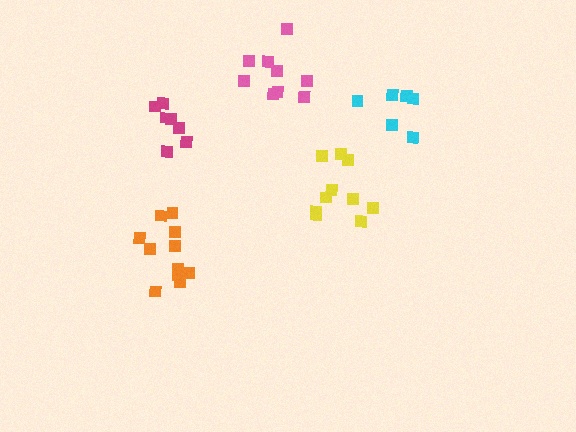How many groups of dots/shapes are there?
There are 5 groups.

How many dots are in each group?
Group 1: 6 dots, Group 2: 7 dots, Group 3: 11 dots, Group 4: 10 dots, Group 5: 9 dots (43 total).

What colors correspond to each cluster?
The clusters are colored: cyan, magenta, orange, yellow, pink.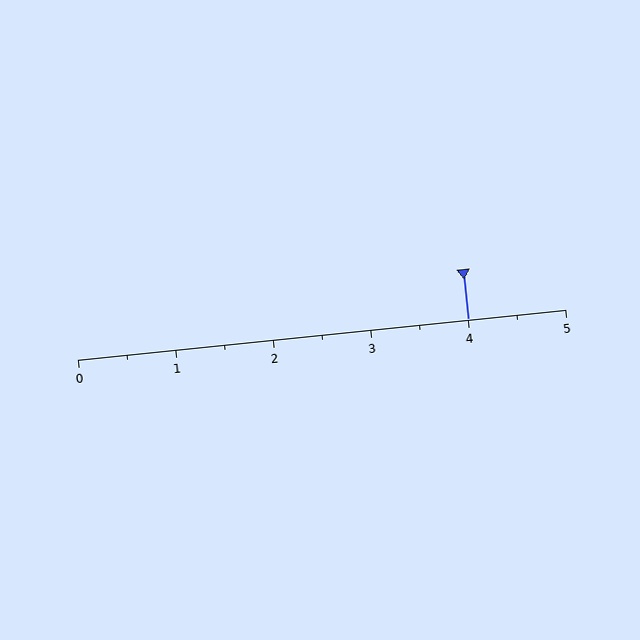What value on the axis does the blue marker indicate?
The marker indicates approximately 4.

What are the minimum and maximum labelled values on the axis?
The axis runs from 0 to 5.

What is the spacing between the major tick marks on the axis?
The major ticks are spaced 1 apart.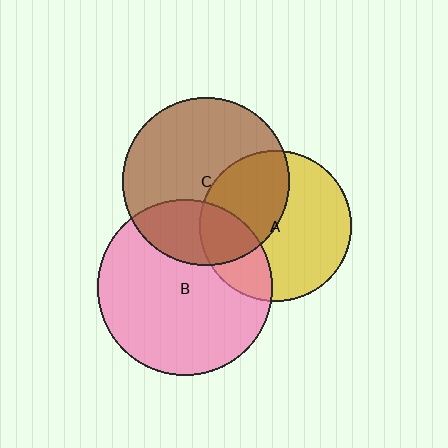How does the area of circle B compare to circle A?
Approximately 1.3 times.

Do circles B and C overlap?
Yes.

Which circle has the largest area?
Circle B (pink).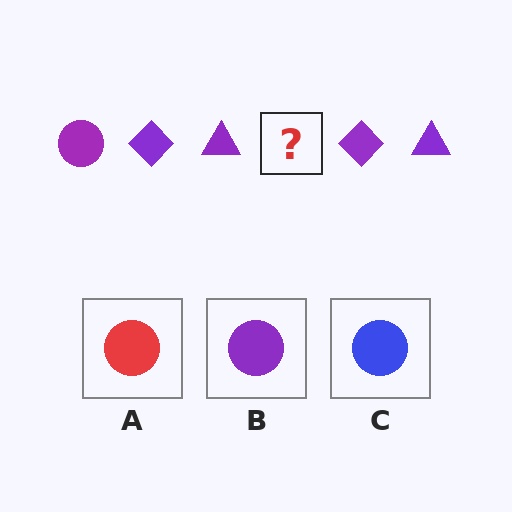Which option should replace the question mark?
Option B.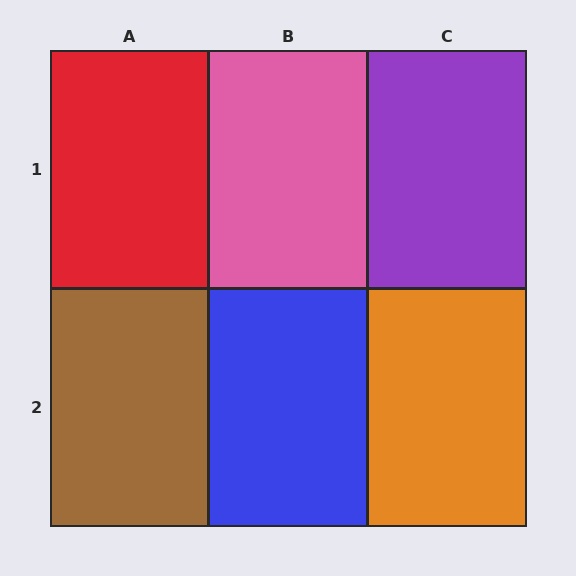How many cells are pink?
1 cell is pink.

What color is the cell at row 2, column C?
Orange.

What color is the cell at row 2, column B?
Blue.